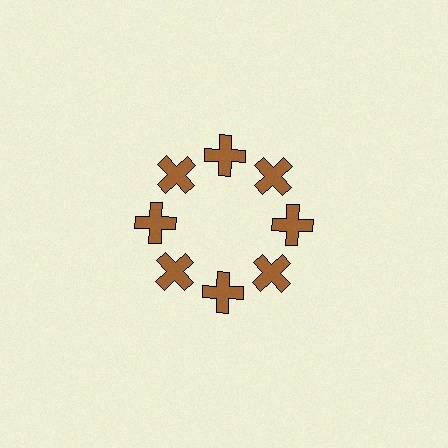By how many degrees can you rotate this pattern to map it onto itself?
The pattern maps onto itself every 45 degrees of rotation.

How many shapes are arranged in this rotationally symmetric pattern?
There are 8 shapes, arranged in 8 groups of 1.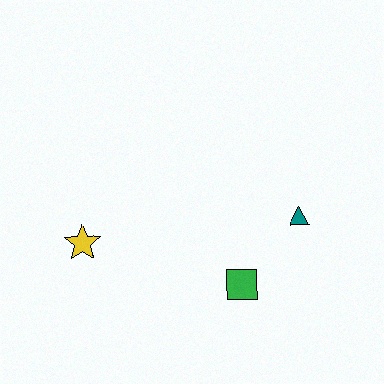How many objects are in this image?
There are 3 objects.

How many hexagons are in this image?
There are no hexagons.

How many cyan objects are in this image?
There are no cyan objects.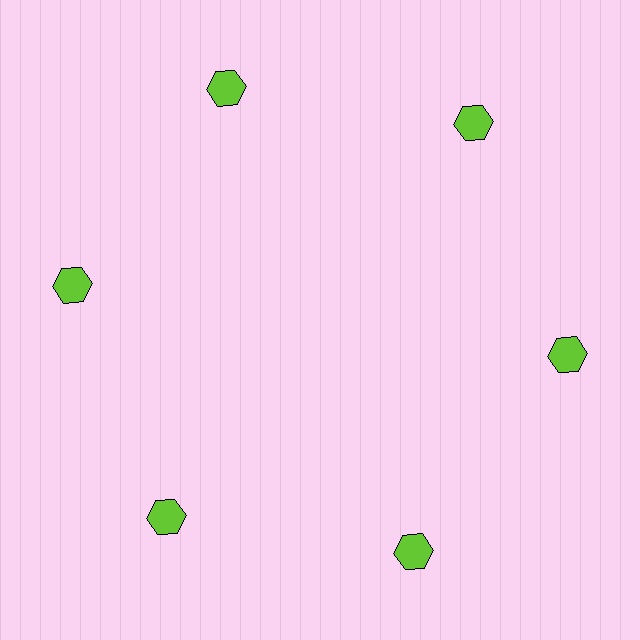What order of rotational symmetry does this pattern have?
This pattern has 6-fold rotational symmetry.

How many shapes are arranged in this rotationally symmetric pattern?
There are 6 shapes, arranged in 6 groups of 1.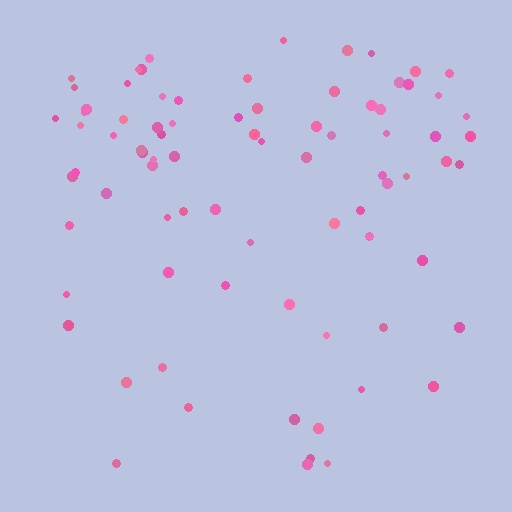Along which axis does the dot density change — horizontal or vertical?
Vertical.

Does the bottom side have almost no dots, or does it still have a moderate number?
Still a moderate number, just noticeably fewer than the top.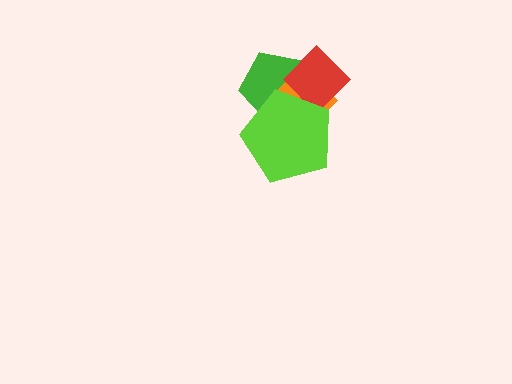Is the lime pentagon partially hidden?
No, no other shape covers it.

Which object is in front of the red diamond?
The lime pentagon is in front of the red diamond.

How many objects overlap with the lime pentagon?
3 objects overlap with the lime pentagon.